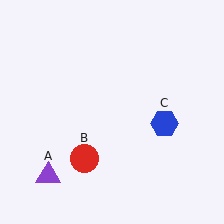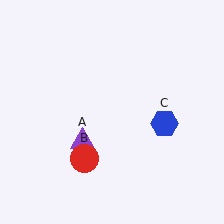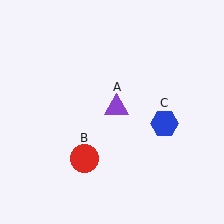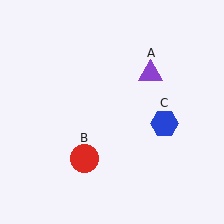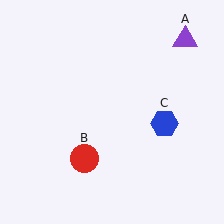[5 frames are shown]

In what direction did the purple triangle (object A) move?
The purple triangle (object A) moved up and to the right.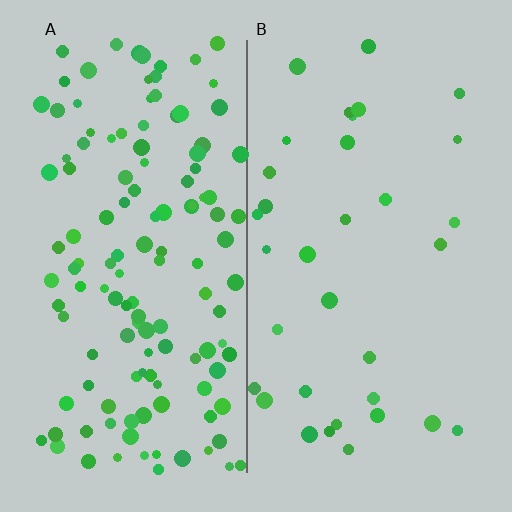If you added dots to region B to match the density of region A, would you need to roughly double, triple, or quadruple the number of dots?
Approximately quadruple.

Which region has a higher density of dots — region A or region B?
A (the left).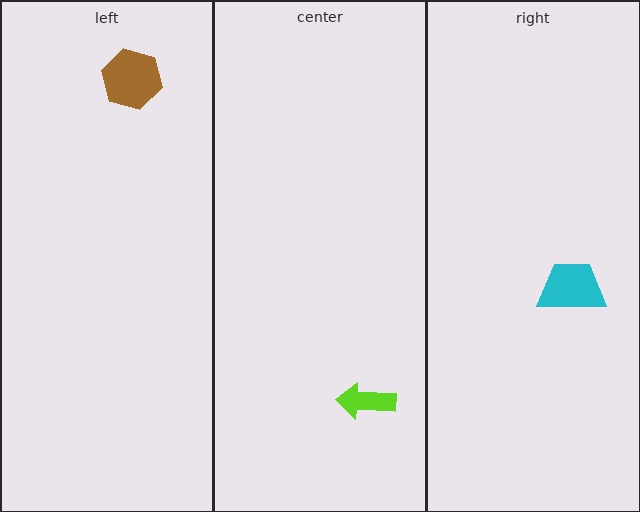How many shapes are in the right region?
1.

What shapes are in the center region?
The lime arrow.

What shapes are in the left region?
The brown hexagon.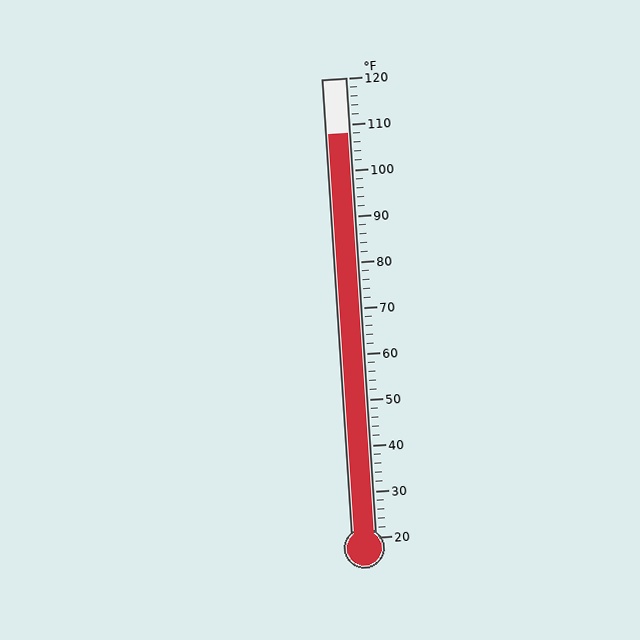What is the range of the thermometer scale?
The thermometer scale ranges from 20°F to 120°F.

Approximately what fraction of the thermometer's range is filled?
The thermometer is filled to approximately 90% of its range.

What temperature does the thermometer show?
The thermometer shows approximately 108°F.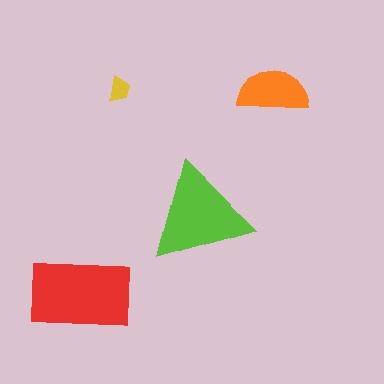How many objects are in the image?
There are 4 objects in the image.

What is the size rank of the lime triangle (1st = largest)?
2nd.